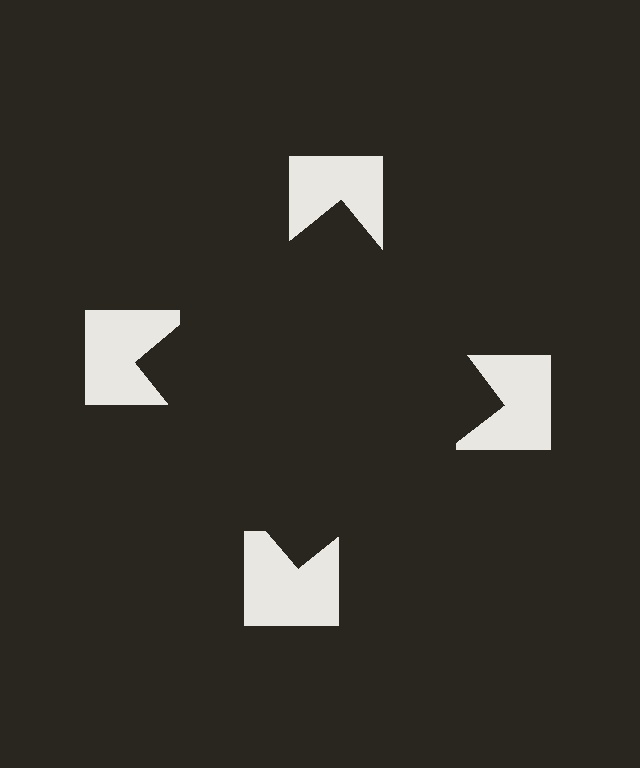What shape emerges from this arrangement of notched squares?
An illusory square — its edges are inferred from the aligned wedge cuts in the notched squares, not physically drawn.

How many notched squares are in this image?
There are 4 — one at each vertex of the illusory square.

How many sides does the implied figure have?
4 sides.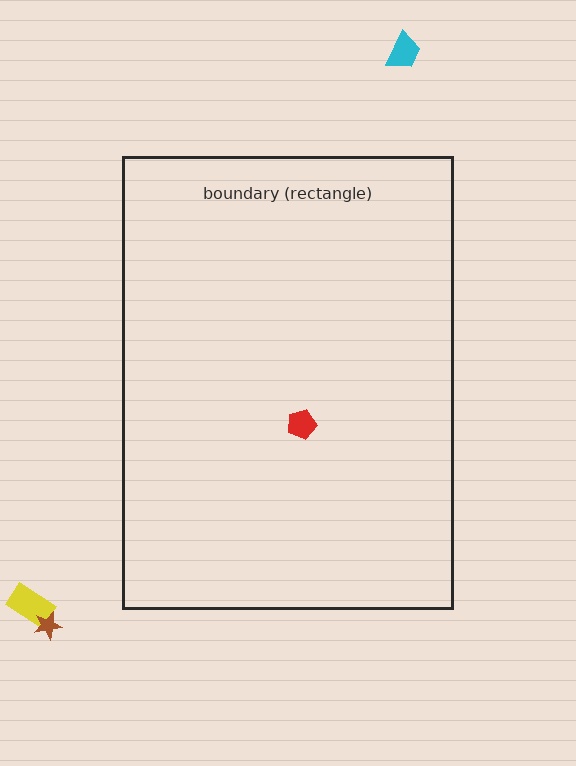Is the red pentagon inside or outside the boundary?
Inside.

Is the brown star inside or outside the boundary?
Outside.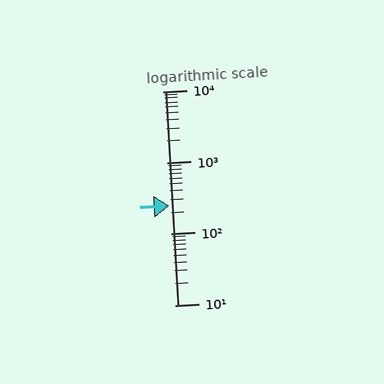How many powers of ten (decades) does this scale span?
The scale spans 3 decades, from 10 to 10000.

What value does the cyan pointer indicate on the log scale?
The pointer indicates approximately 250.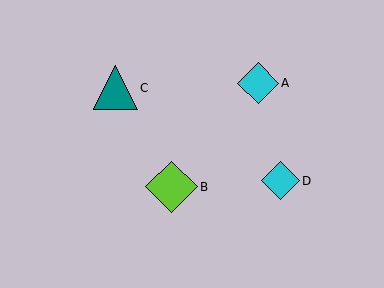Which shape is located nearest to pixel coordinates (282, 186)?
The cyan diamond (labeled D) at (280, 181) is nearest to that location.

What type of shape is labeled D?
Shape D is a cyan diamond.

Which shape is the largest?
The lime diamond (labeled B) is the largest.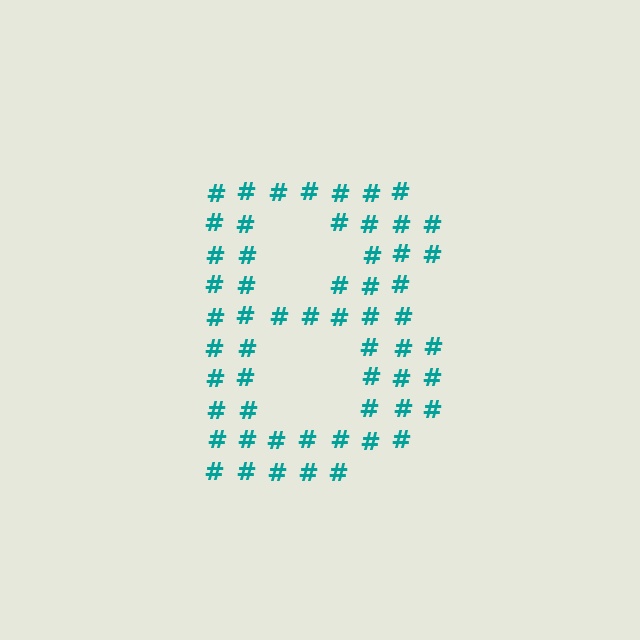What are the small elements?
The small elements are hash symbols.